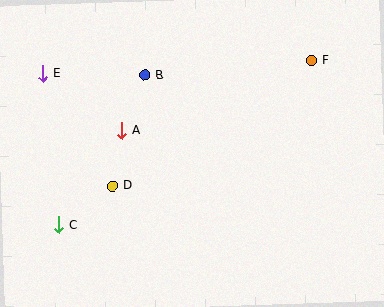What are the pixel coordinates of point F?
Point F is at (312, 61).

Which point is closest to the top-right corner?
Point F is closest to the top-right corner.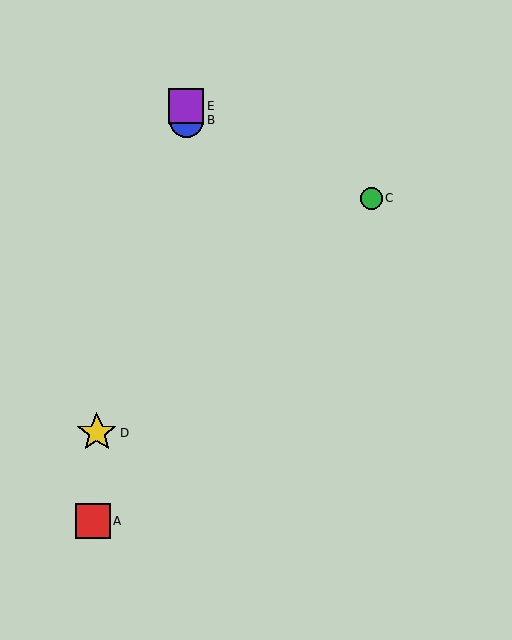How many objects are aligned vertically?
2 objects (B, E) are aligned vertically.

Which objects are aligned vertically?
Objects B, E are aligned vertically.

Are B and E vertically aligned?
Yes, both are at x≈186.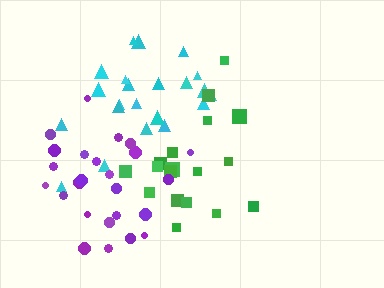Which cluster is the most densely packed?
Purple.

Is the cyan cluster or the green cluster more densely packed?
Cyan.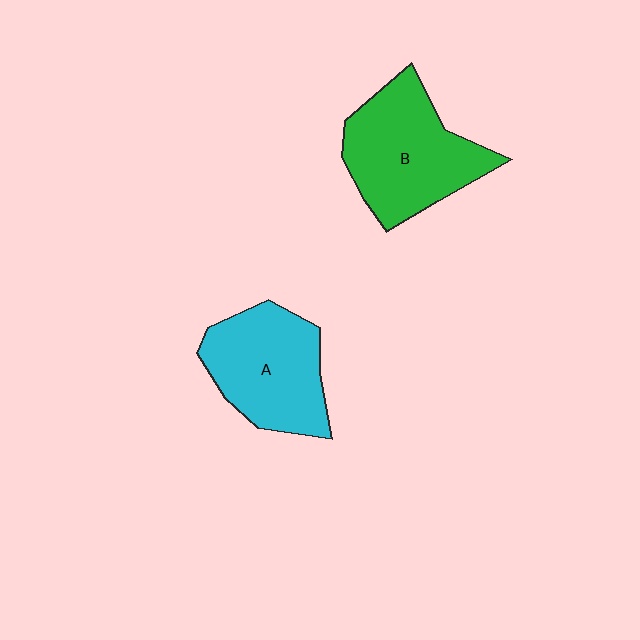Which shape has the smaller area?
Shape A (cyan).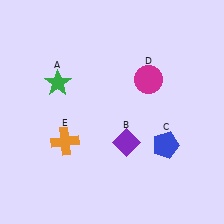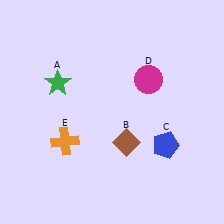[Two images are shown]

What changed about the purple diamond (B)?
In Image 1, B is purple. In Image 2, it changed to brown.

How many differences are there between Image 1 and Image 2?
There is 1 difference between the two images.